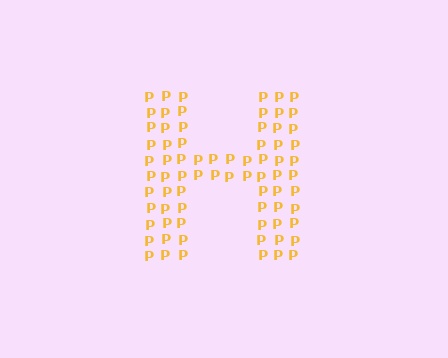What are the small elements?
The small elements are letter P's.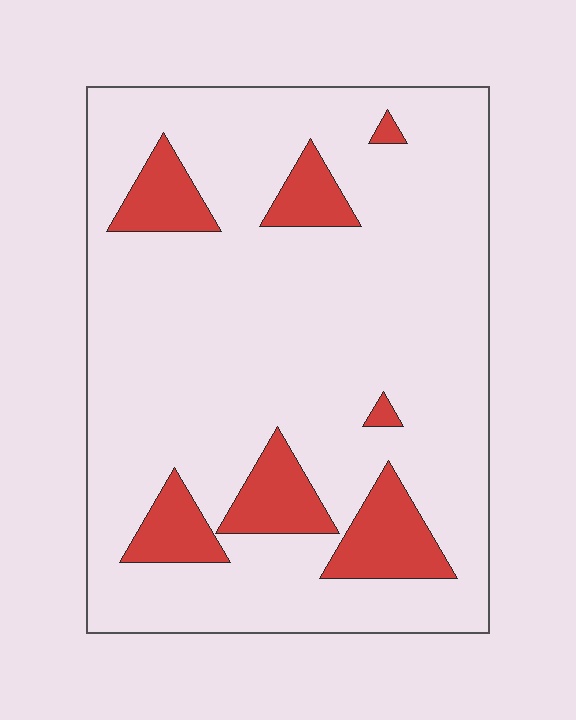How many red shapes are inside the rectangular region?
7.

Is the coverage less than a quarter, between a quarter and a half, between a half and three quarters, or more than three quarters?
Less than a quarter.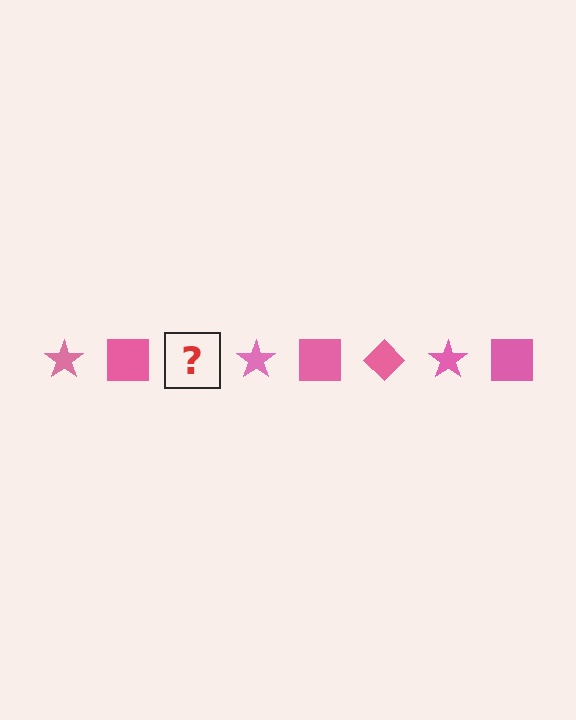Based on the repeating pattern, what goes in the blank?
The blank should be a pink diamond.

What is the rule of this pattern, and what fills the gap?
The rule is that the pattern cycles through star, square, diamond shapes in pink. The gap should be filled with a pink diamond.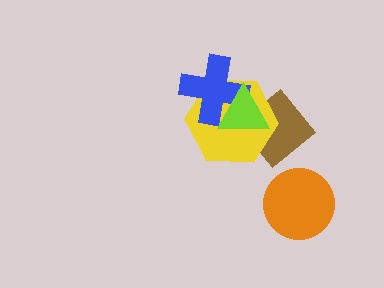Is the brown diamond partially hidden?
Yes, it is partially covered by another shape.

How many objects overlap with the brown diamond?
2 objects overlap with the brown diamond.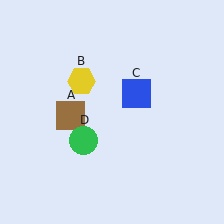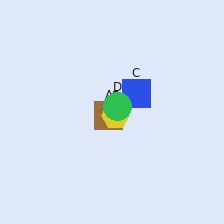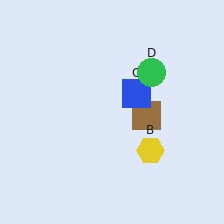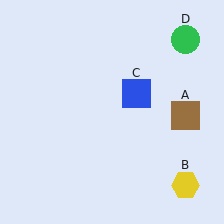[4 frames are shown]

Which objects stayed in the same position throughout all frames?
Blue square (object C) remained stationary.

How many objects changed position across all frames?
3 objects changed position: brown square (object A), yellow hexagon (object B), green circle (object D).